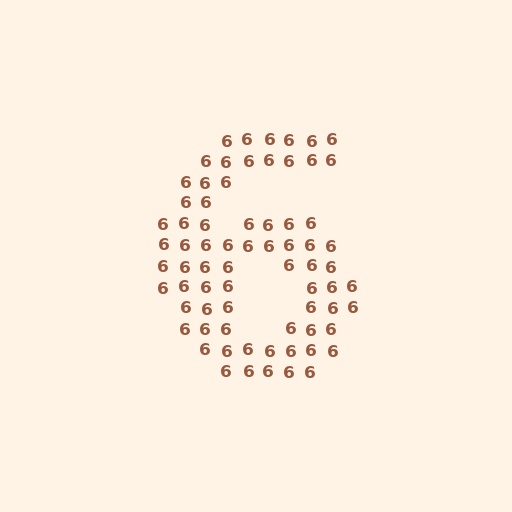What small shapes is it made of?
It is made of small digit 6's.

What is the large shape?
The large shape is the digit 6.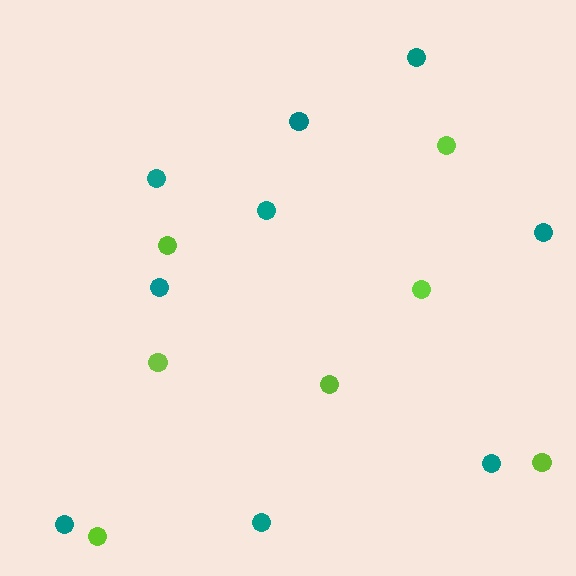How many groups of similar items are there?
There are 2 groups: one group of lime circles (7) and one group of teal circles (9).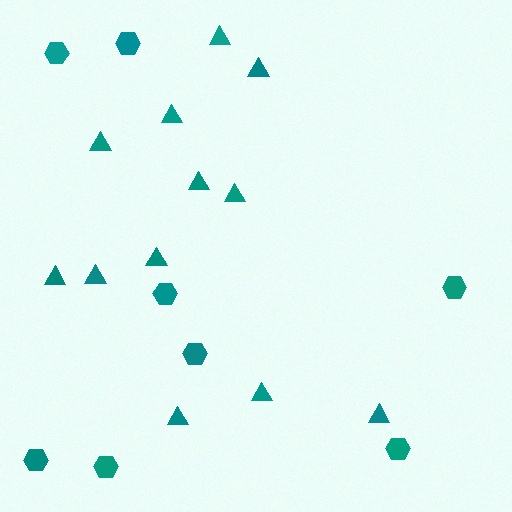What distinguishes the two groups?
There are 2 groups: one group of triangles (12) and one group of hexagons (8).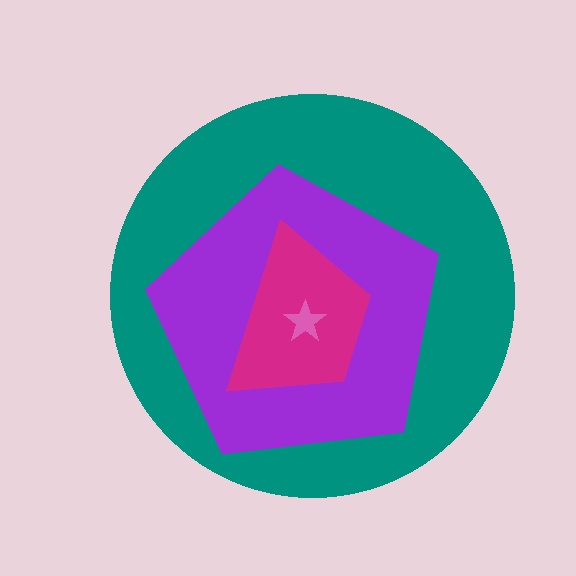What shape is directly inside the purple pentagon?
The magenta trapezoid.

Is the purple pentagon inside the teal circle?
Yes.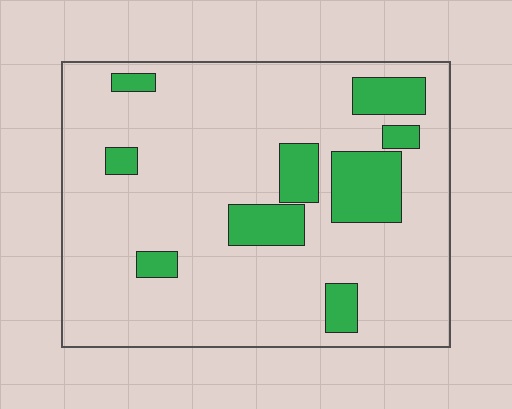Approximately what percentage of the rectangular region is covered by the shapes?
Approximately 15%.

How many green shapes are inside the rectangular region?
9.